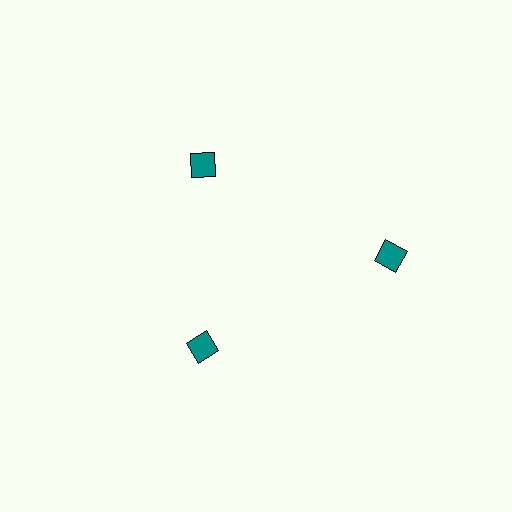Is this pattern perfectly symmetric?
No. The 3 teal diamonds are arranged in a ring, but one element near the 3 o'clock position is pushed outward from the center, breaking the 3-fold rotational symmetry.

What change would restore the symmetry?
The symmetry would be restored by moving it inward, back onto the ring so that all 3 diamonds sit at equal angles and equal distance from the center.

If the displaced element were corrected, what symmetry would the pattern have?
It would have 3-fold rotational symmetry — the pattern would map onto itself every 120 degrees.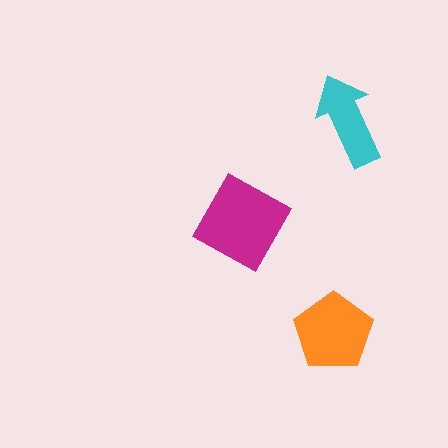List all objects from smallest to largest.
The cyan arrow, the orange pentagon, the magenta square.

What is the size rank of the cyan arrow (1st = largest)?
3rd.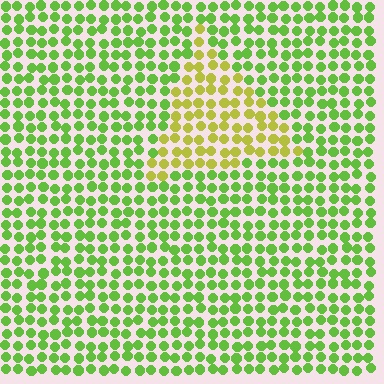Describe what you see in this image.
The image is filled with small lime elements in a uniform arrangement. A triangle-shaped region is visible where the elements are tinted to a slightly different hue, forming a subtle color boundary.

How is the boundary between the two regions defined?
The boundary is defined purely by a slight shift in hue (about 38 degrees). Spacing, size, and orientation are identical on both sides.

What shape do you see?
I see a triangle.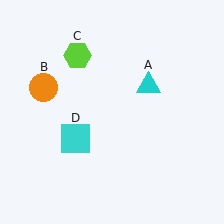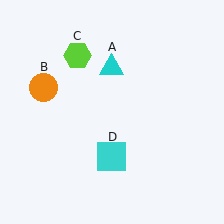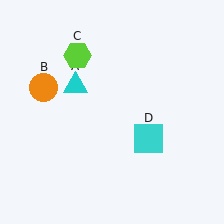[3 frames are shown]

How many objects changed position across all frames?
2 objects changed position: cyan triangle (object A), cyan square (object D).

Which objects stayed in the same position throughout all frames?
Orange circle (object B) and lime hexagon (object C) remained stationary.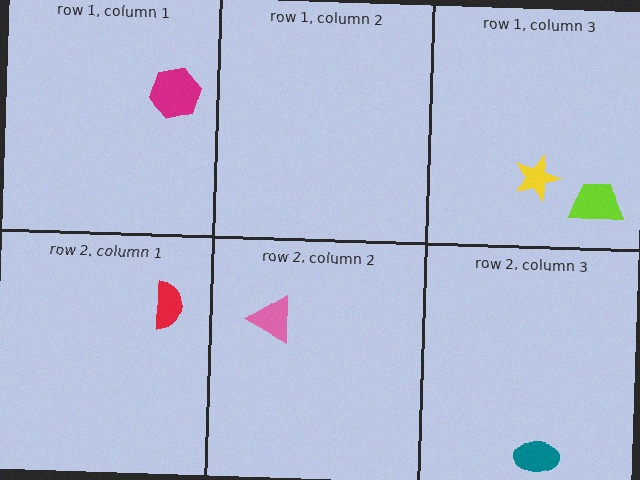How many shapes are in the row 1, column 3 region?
2.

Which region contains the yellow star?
The row 1, column 3 region.